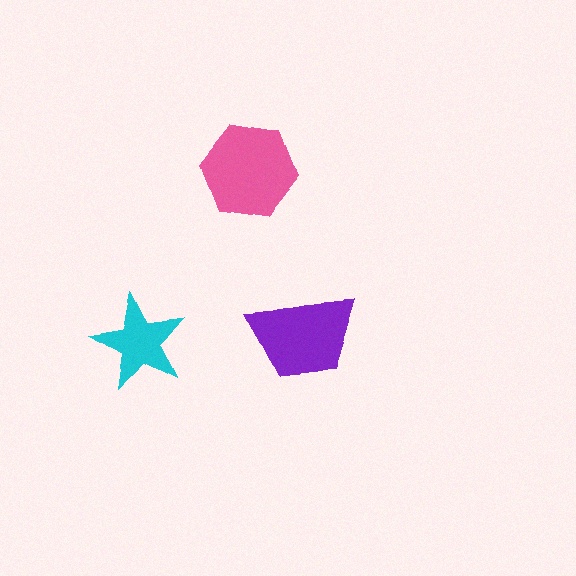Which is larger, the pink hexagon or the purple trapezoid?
The pink hexagon.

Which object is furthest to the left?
The cyan star is leftmost.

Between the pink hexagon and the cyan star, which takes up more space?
The pink hexagon.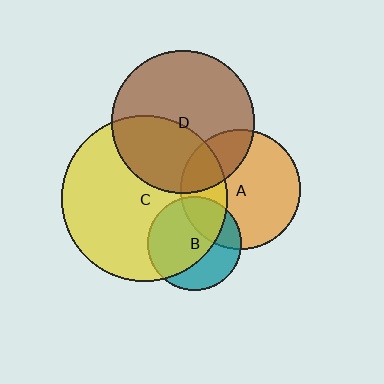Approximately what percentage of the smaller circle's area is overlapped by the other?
Approximately 30%.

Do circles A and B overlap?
Yes.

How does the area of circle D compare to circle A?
Approximately 1.4 times.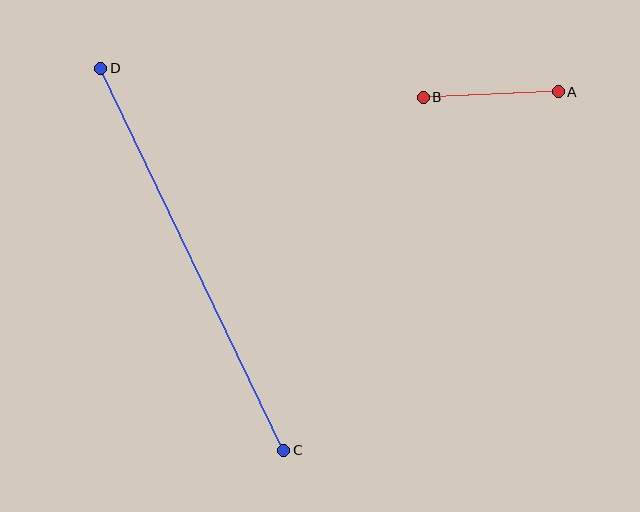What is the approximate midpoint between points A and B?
The midpoint is at approximately (491, 95) pixels.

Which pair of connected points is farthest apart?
Points C and D are farthest apart.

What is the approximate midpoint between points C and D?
The midpoint is at approximately (192, 259) pixels.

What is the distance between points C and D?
The distance is approximately 424 pixels.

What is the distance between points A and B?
The distance is approximately 135 pixels.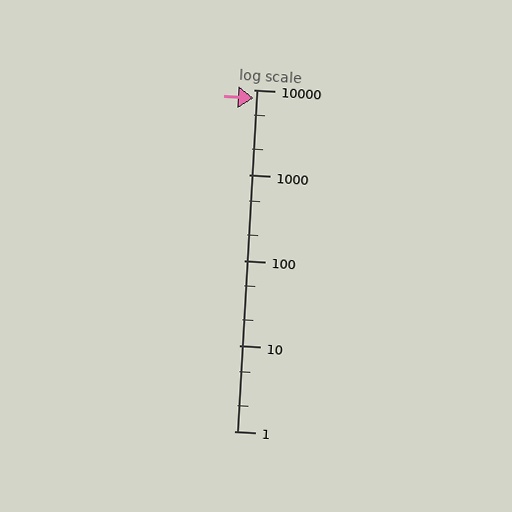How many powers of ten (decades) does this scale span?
The scale spans 4 decades, from 1 to 10000.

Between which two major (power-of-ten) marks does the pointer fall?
The pointer is between 1000 and 10000.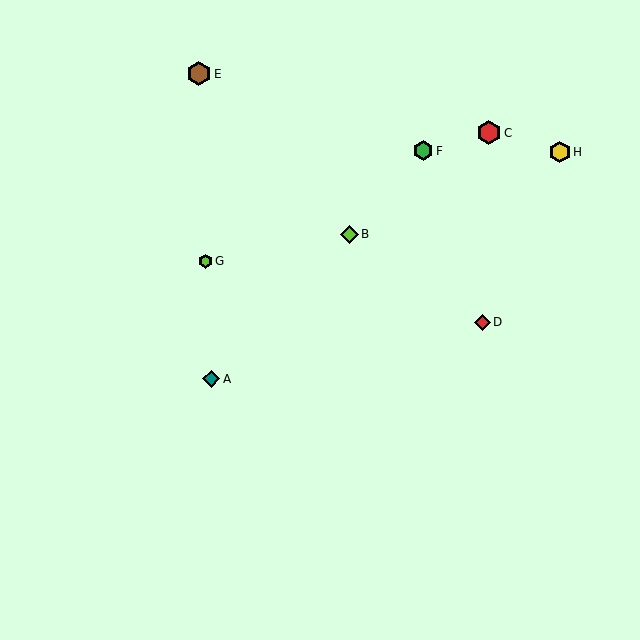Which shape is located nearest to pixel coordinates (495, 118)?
The red hexagon (labeled C) at (489, 133) is nearest to that location.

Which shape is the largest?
The red hexagon (labeled C) is the largest.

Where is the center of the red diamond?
The center of the red diamond is at (482, 322).